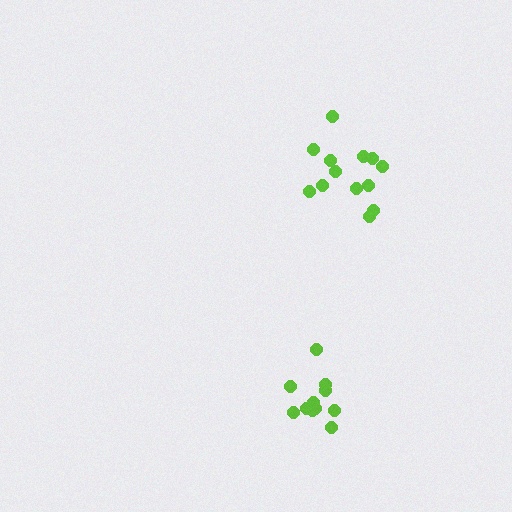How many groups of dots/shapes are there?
There are 2 groups.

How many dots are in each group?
Group 1: 13 dots, Group 2: 11 dots (24 total).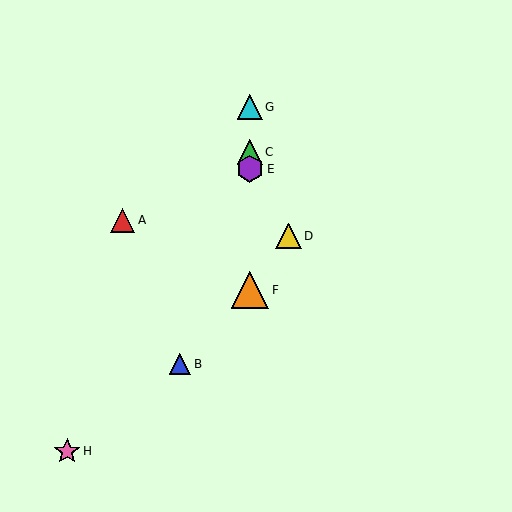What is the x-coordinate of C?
Object C is at x≈250.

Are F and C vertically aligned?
Yes, both are at x≈250.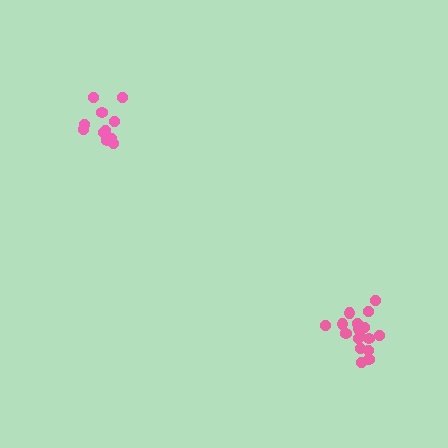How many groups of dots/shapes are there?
There are 2 groups.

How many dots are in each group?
Group 1: 17 dots, Group 2: 11 dots (28 total).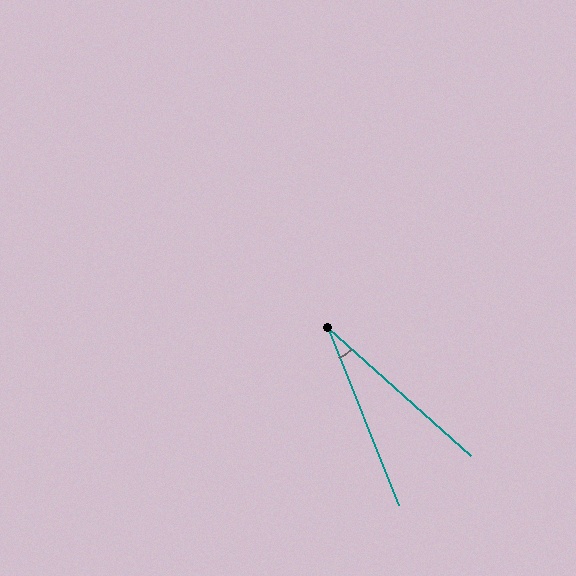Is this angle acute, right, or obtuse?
It is acute.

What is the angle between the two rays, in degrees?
Approximately 26 degrees.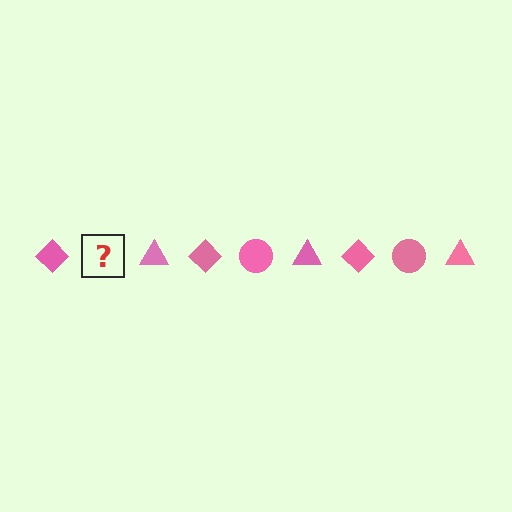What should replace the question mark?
The question mark should be replaced with a pink circle.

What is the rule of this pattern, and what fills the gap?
The rule is that the pattern cycles through diamond, circle, triangle shapes in pink. The gap should be filled with a pink circle.